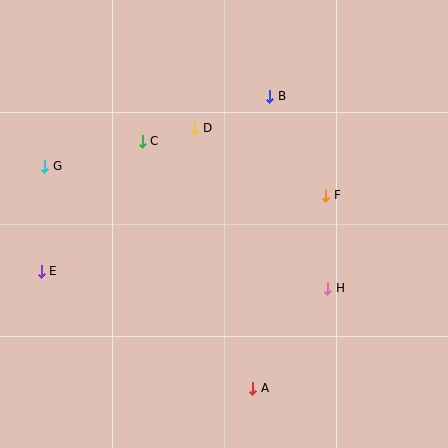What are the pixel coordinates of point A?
Point A is at (253, 388).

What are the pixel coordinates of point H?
Point H is at (328, 288).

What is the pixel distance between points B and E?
The distance between B and E is 288 pixels.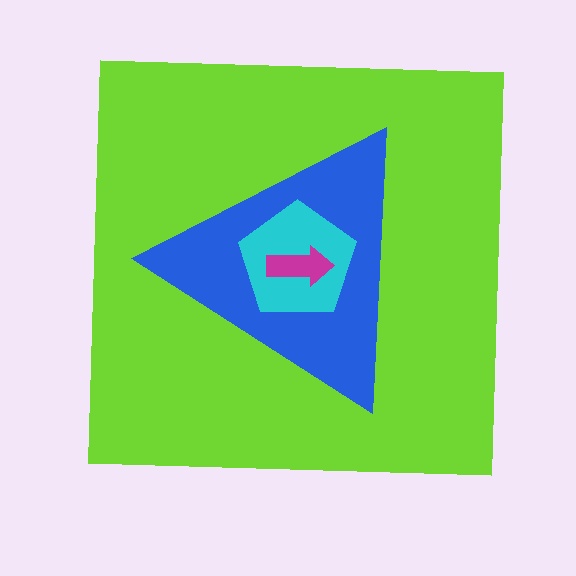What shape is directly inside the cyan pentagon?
The magenta arrow.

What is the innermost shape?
The magenta arrow.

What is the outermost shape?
The lime square.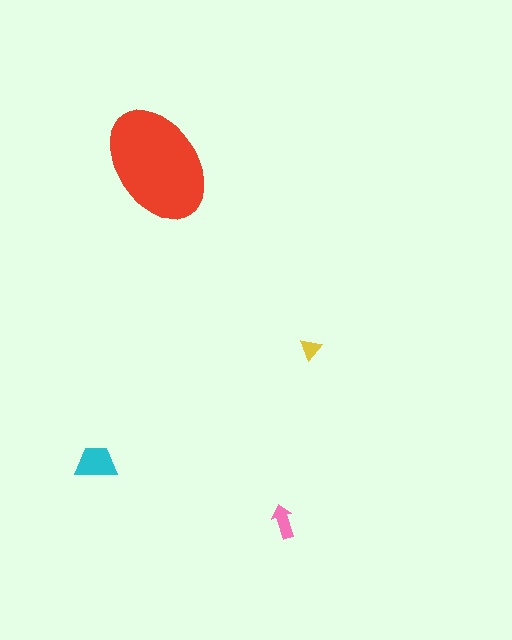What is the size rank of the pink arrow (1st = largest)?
3rd.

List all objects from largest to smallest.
The red ellipse, the cyan trapezoid, the pink arrow, the yellow triangle.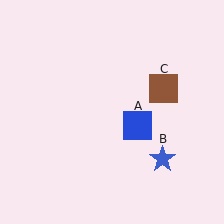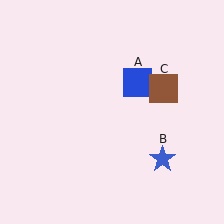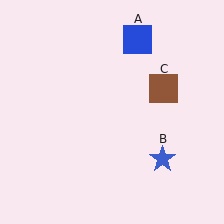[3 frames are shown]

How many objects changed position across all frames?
1 object changed position: blue square (object A).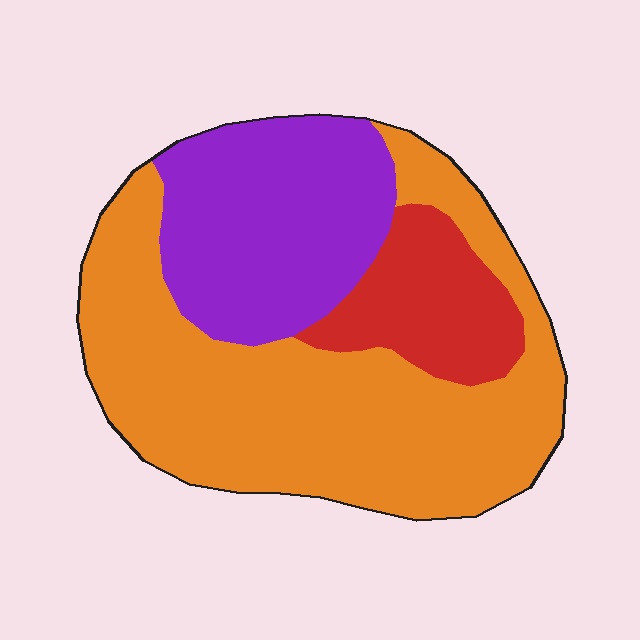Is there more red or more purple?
Purple.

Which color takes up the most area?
Orange, at roughly 55%.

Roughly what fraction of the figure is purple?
Purple covers about 30% of the figure.